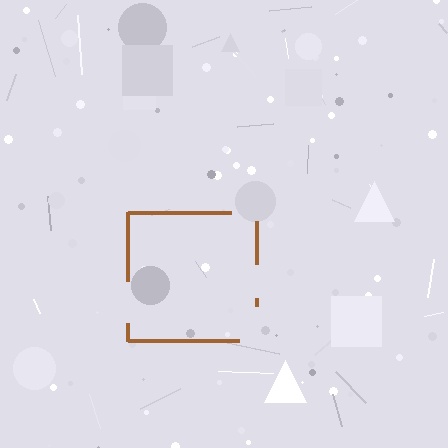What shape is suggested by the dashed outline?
The dashed outline suggests a square.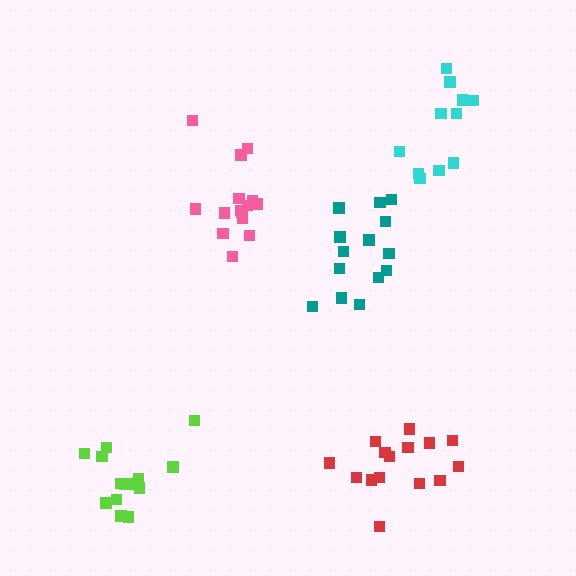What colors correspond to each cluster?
The clusters are colored: teal, pink, lime, cyan, red.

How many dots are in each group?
Group 1: 14 dots, Group 2: 15 dots, Group 3: 14 dots, Group 4: 11 dots, Group 5: 15 dots (69 total).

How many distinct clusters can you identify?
There are 5 distinct clusters.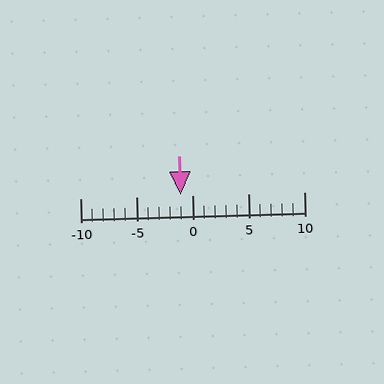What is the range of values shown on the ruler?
The ruler shows values from -10 to 10.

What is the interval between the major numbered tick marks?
The major tick marks are spaced 5 units apart.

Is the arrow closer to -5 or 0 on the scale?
The arrow is closer to 0.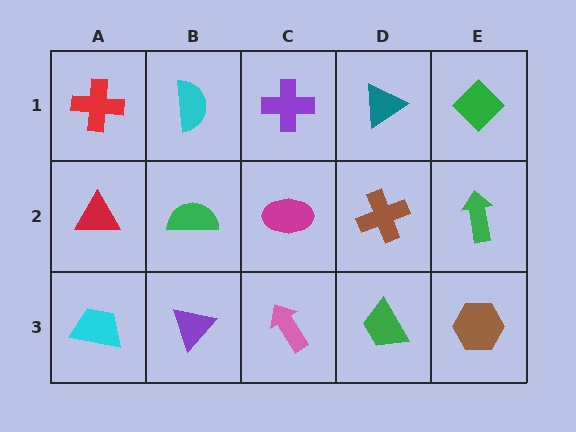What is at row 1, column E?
A green diamond.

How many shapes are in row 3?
5 shapes.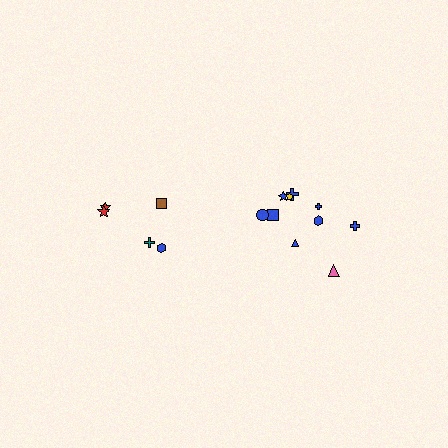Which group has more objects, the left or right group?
The right group.